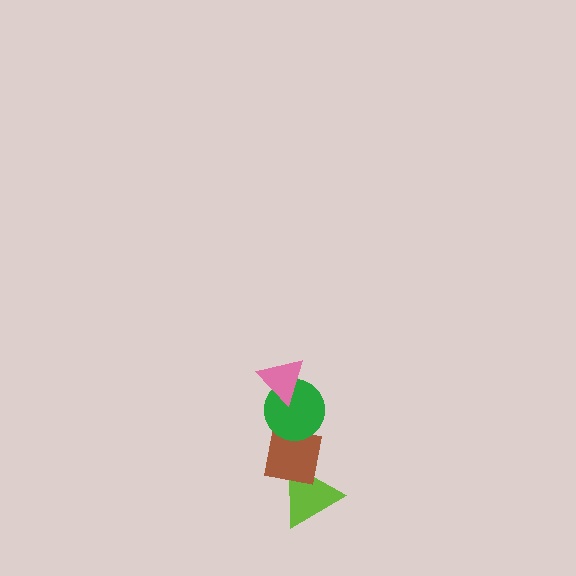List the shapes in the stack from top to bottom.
From top to bottom: the pink triangle, the green circle, the brown square, the lime triangle.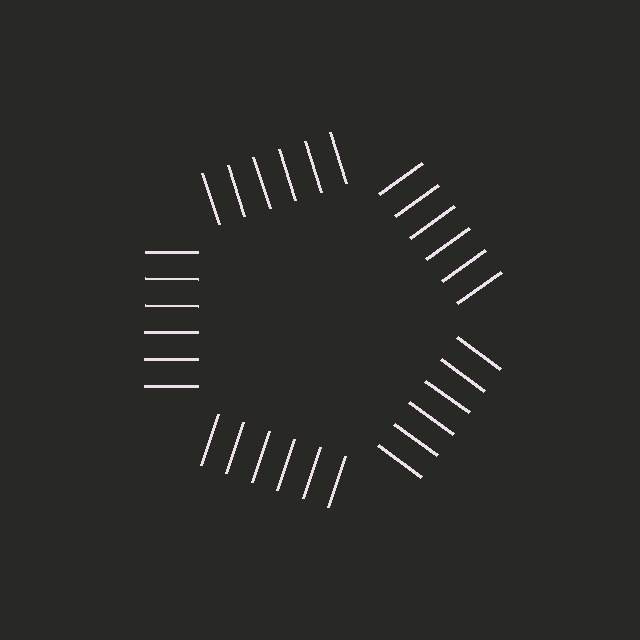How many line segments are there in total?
30 — 6 along each of the 5 edges.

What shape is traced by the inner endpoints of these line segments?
An illusory pentagon — the line segments terminate on its edges but no continuous stroke is drawn.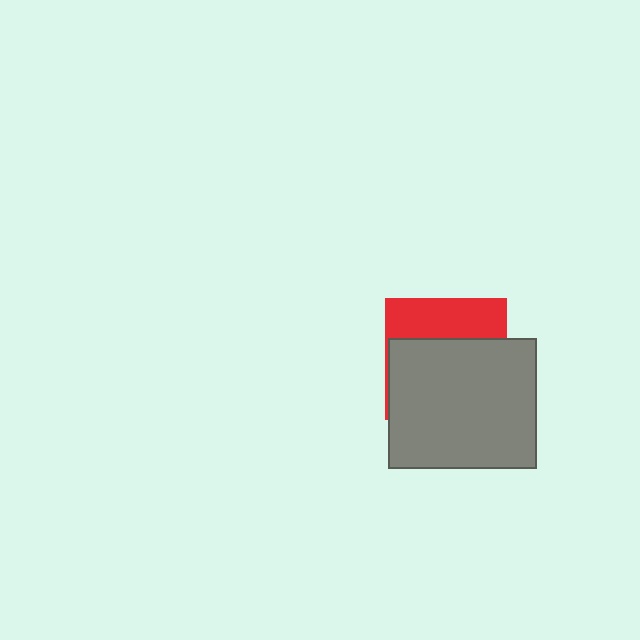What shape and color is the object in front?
The object in front is a gray rectangle.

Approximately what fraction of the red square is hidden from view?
Roughly 66% of the red square is hidden behind the gray rectangle.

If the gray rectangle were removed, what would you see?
You would see the complete red square.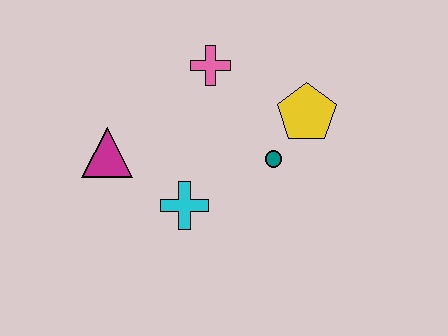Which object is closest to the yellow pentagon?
The teal circle is closest to the yellow pentagon.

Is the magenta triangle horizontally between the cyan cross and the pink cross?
No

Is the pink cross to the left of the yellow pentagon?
Yes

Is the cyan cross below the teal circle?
Yes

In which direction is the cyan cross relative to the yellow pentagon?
The cyan cross is to the left of the yellow pentagon.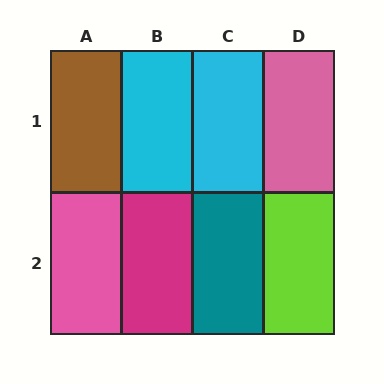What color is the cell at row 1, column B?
Cyan.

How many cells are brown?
1 cell is brown.